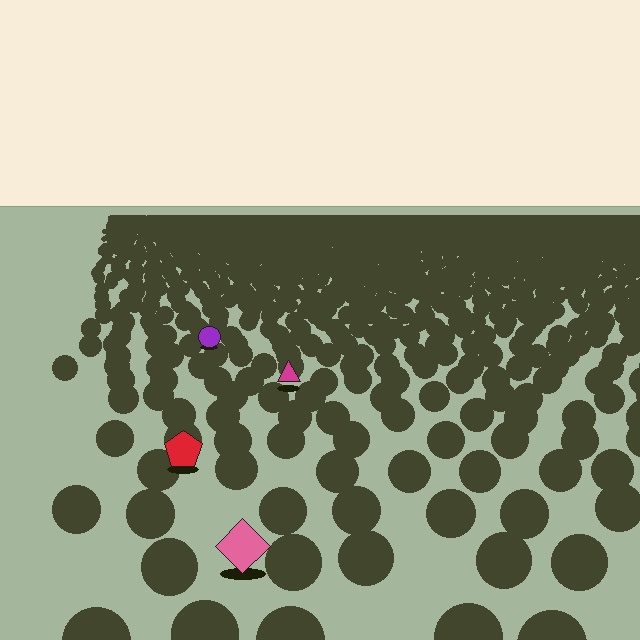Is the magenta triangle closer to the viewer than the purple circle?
Yes. The magenta triangle is closer — you can tell from the texture gradient: the ground texture is coarser near it.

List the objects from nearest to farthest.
From nearest to farthest: the pink diamond, the red pentagon, the magenta triangle, the purple circle.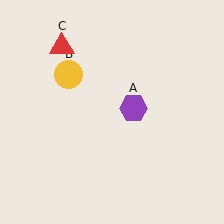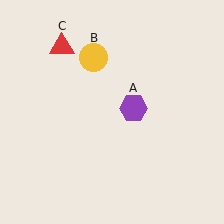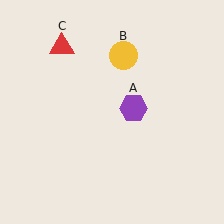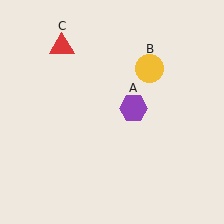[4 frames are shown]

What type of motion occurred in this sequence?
The yellow circle (object B) rotated clockwise around the center of the scene.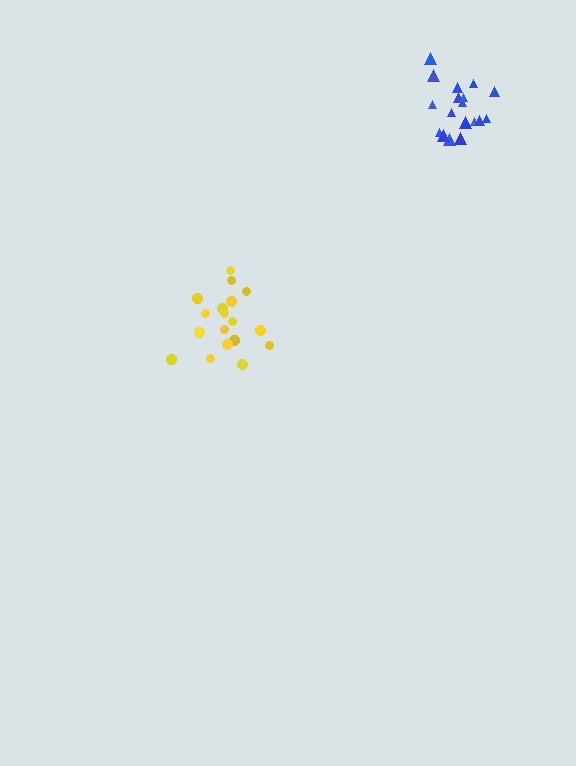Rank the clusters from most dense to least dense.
blue, yellow.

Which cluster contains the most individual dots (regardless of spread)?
Yellow (18).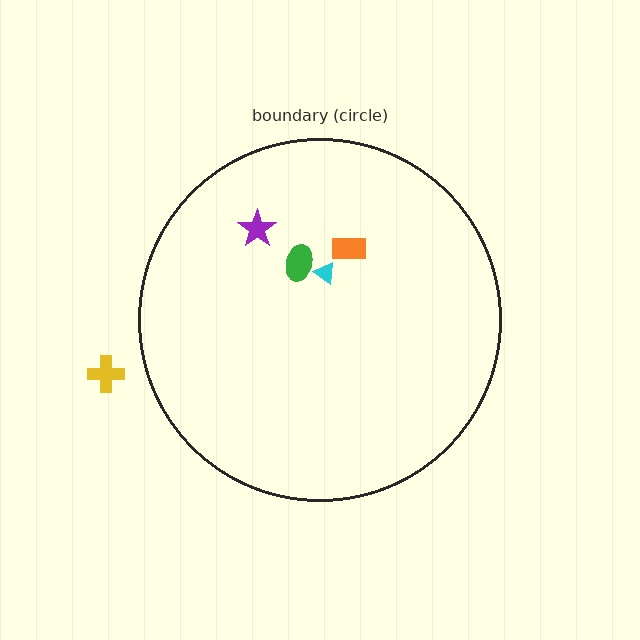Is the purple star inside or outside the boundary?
Inside.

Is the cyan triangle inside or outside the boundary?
Inside.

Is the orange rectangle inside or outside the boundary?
Inside.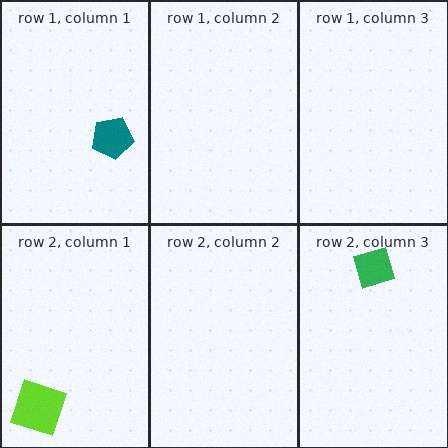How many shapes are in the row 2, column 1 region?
1.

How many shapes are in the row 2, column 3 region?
1.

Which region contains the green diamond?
The row 2, column 3 region.